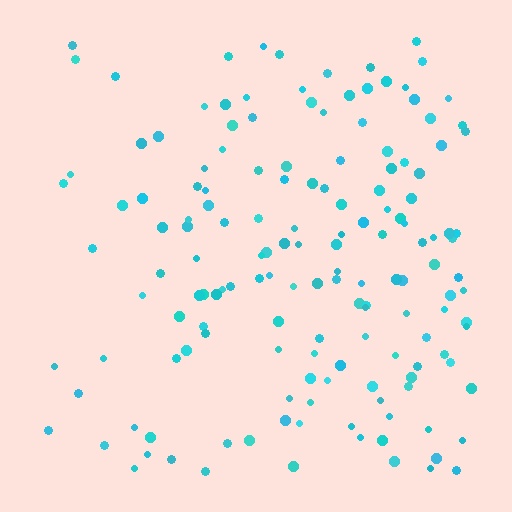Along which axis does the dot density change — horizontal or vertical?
Horizontal.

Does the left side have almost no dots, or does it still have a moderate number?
Still a moderate number, just noticeably fewer than the right.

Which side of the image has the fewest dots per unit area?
The left.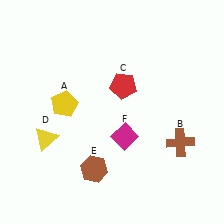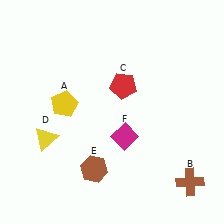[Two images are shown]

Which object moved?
The brown cross (B) moved down.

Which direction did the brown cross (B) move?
The brown cross (B) moved down.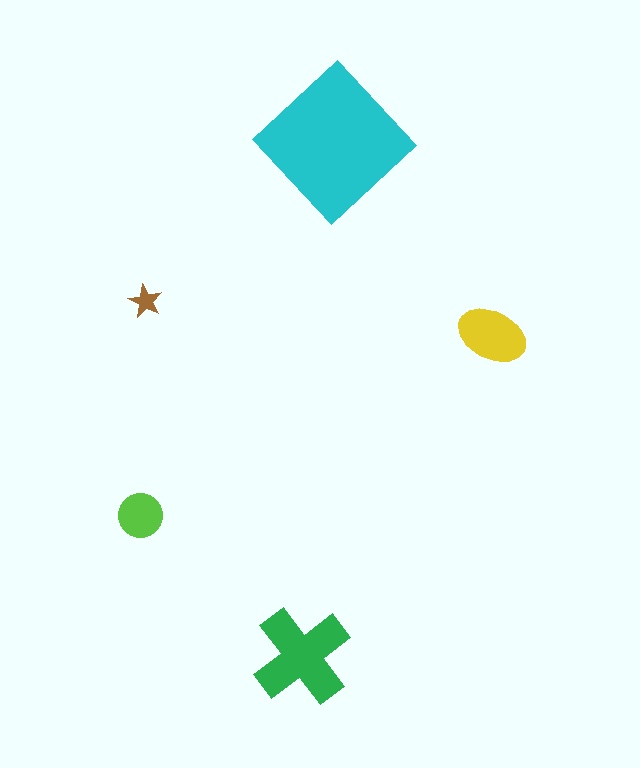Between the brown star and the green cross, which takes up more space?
The green cross.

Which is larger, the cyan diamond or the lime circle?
The cyan diamond.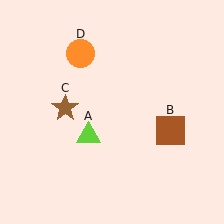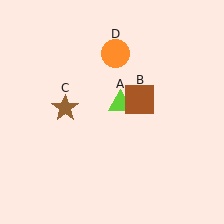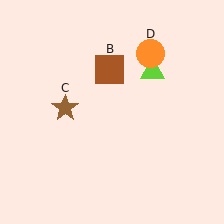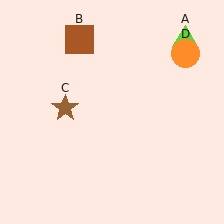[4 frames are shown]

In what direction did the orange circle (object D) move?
The orange circle (object D) moved right.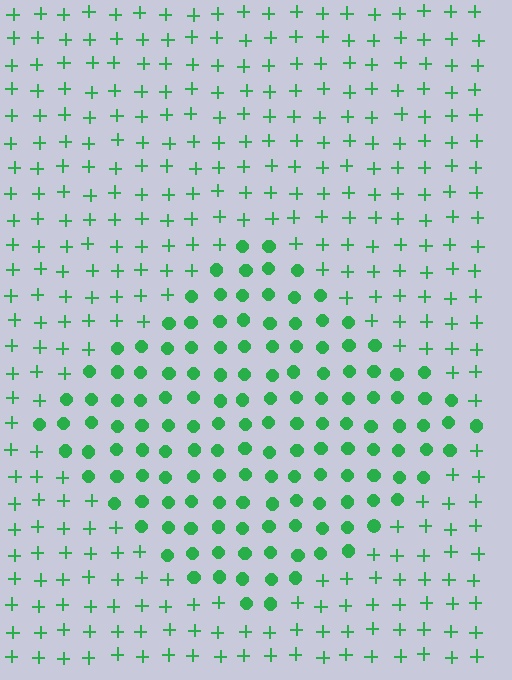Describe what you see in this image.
The image is filled with small green elements arranged in a uniform grid. A diamond-shaped region contains circles, while the surrounding area contains plus signs. The boundary is defined purely by the change in element shape.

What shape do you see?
I see a diamond.